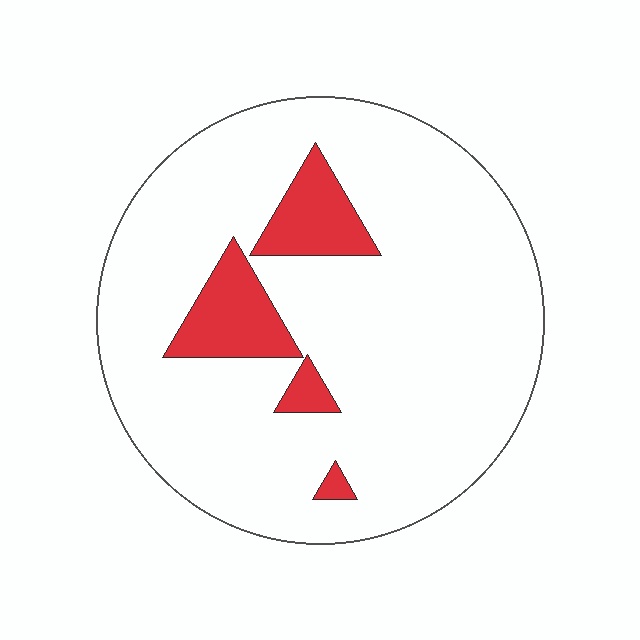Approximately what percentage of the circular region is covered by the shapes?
Approximately 10%.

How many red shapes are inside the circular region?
4.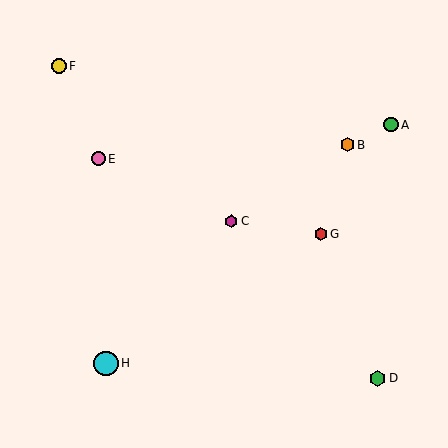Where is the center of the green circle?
The center of the green circle is at (391, 125).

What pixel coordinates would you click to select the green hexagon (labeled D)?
Click at (377, 378) to select the green hexagon D.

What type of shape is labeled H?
Shape H is a cyan circle.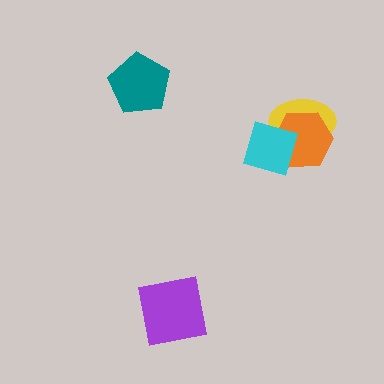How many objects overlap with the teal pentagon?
0 objects overlap with the teal pentagon.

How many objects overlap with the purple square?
0 objects overlap with the purple square.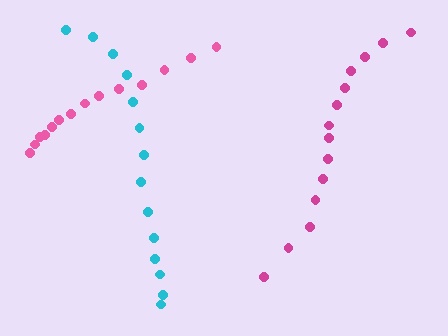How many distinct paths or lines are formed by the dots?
There are 3 distinct paths.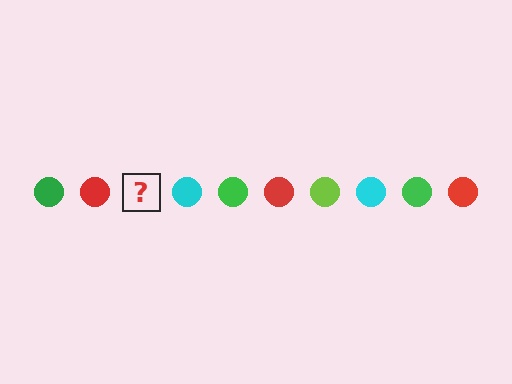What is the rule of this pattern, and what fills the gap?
The rule is that the pattern cycles through green, red, lime, cyan circles. The gap should be filled with a lime circle.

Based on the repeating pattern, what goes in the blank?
The blank should be a lime circle.